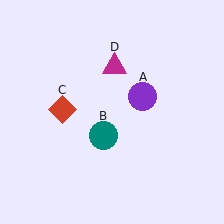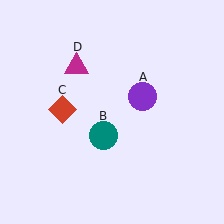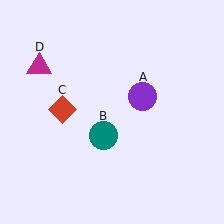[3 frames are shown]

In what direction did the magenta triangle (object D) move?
The magenta triangle (object D) moved left.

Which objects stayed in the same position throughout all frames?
Purple circle (object A) and teal circle (object B) and red diamond (object C) remained stationary.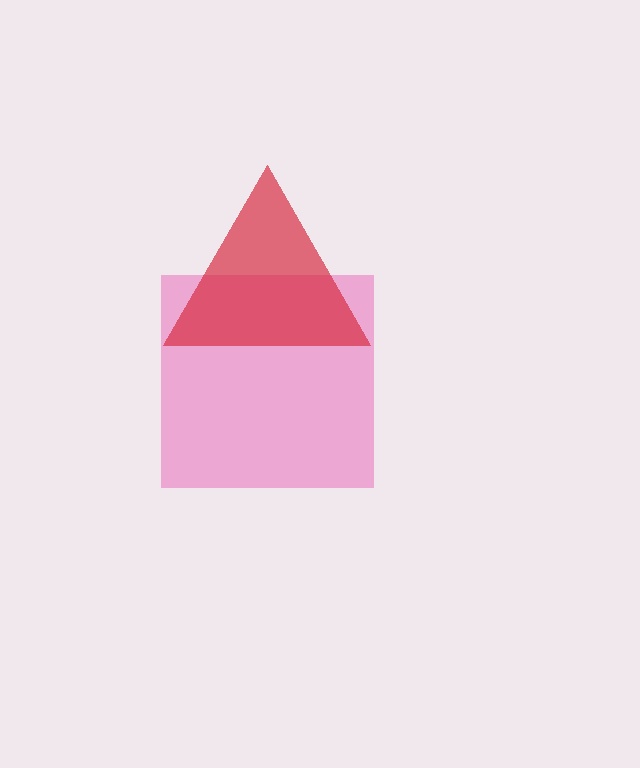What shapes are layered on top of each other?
The layered shapes are: a pink square, a red triangle.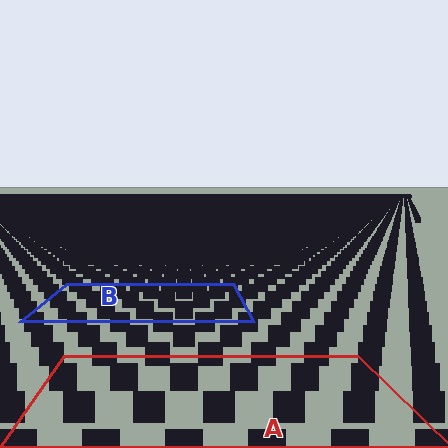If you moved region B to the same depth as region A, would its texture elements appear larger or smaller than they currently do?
They would appear larger. At a closer depth, the same texture elements are projected at a bigger on-screen size.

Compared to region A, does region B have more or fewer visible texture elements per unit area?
Region B has more texture elements per unit area — they are packed more densely because it is farther away.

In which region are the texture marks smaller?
The texture marks are smaller in region B, because it is farther away.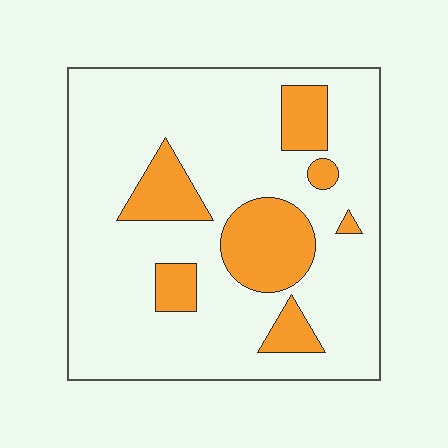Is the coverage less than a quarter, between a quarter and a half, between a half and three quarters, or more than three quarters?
Less than a quarter.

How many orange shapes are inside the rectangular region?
7.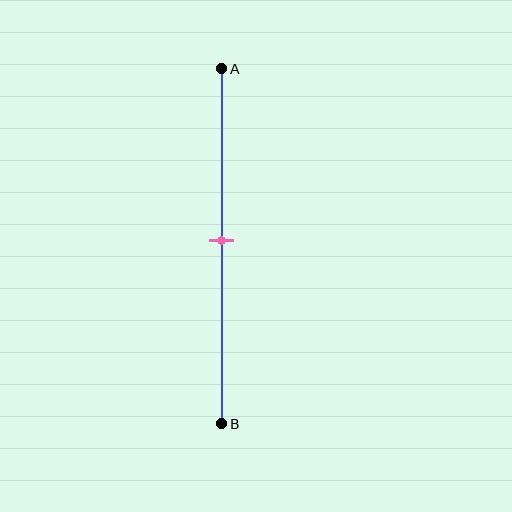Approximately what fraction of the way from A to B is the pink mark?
The pink mark is approximately 50% of the way from A to B.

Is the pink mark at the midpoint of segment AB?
Yes, the mark is approximately at the midpoint.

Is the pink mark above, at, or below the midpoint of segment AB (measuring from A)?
The pink mark is approximately at the midpoint of segment AB.